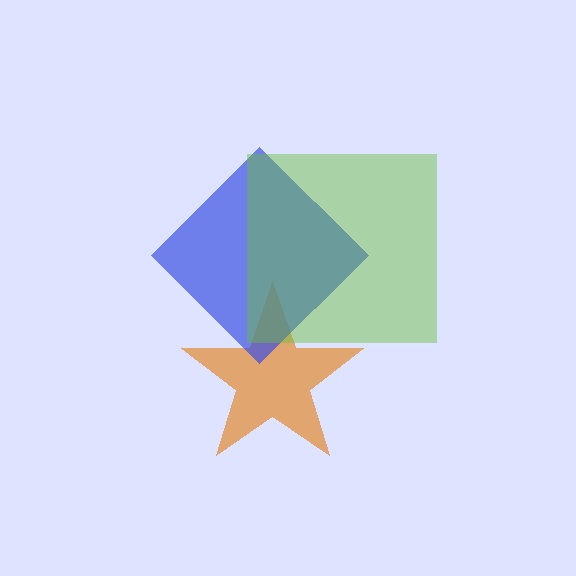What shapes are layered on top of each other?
The layered shapes are: an orange star, a blue diamond, a lime square.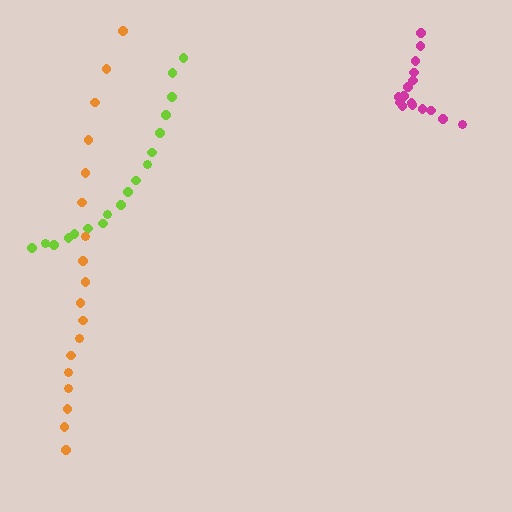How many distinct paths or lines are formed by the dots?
There are 3 distinct paths.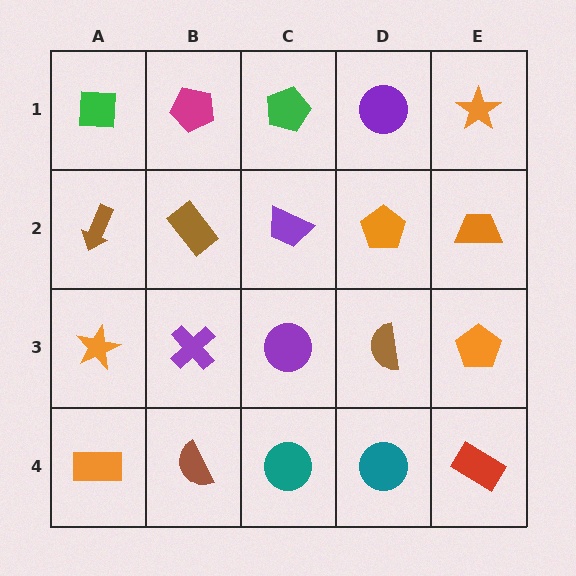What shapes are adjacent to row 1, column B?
A brown rectangle (row 2, column B), a green square (row 1, column A), a green pentagon (row 1, column C).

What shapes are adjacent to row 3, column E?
An orange trapezoid (row 2, column E), a red rectangle (row 4, column E), a brown semicircle (row 3, column D).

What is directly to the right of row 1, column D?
An orange star.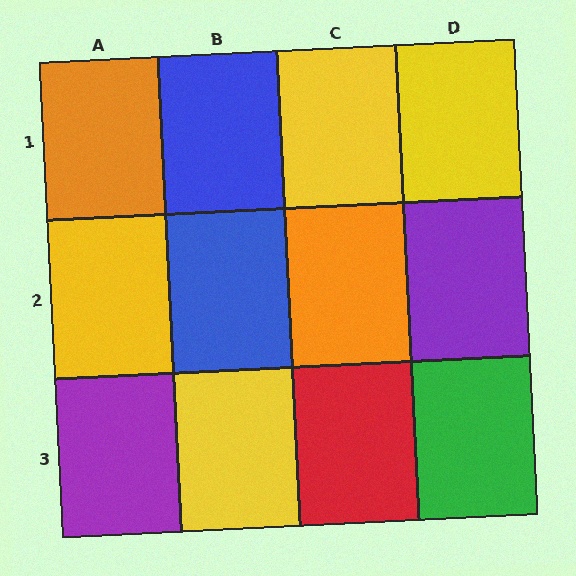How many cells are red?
1 cell is red.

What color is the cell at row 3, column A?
Purple.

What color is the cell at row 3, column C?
Red.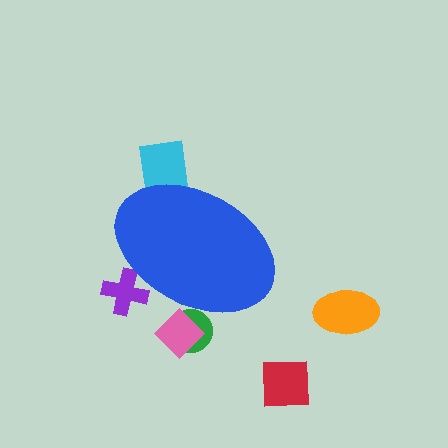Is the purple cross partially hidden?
Yes, the purple cross is partially hidden behind the blue ellipse.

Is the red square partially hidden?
No, the red square is fully visible.